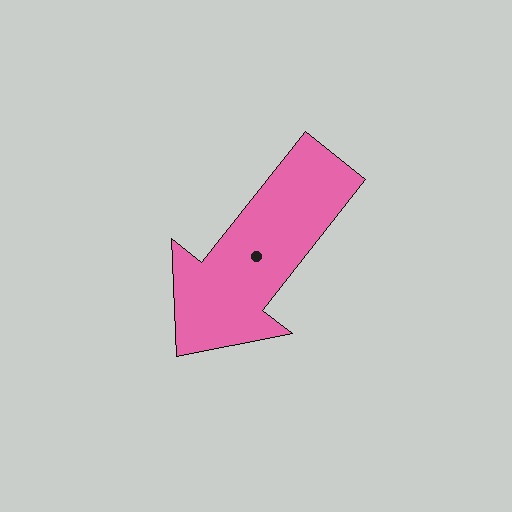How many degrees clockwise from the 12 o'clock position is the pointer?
Approximately 218 degrees.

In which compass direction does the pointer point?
Southwest.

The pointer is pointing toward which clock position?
Roughly 7 o'clock.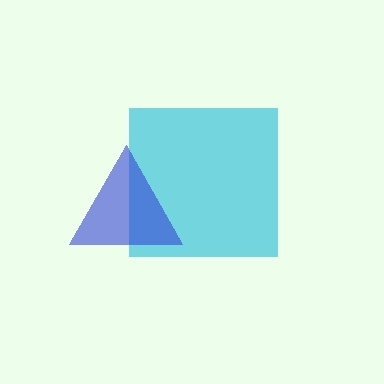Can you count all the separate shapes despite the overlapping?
Yes, there are 2 separate shapes.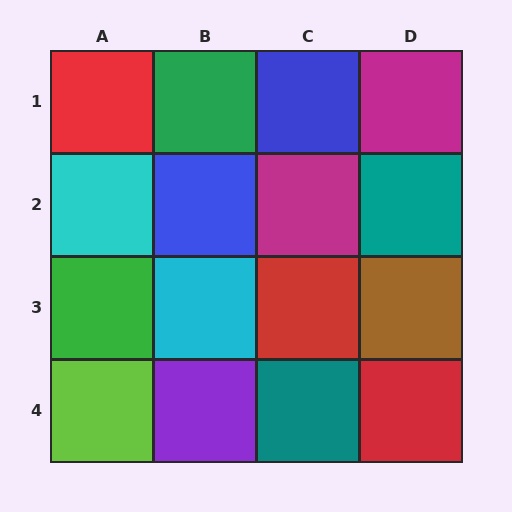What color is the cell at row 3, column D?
Brown.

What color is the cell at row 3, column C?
Red.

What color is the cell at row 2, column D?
Teal.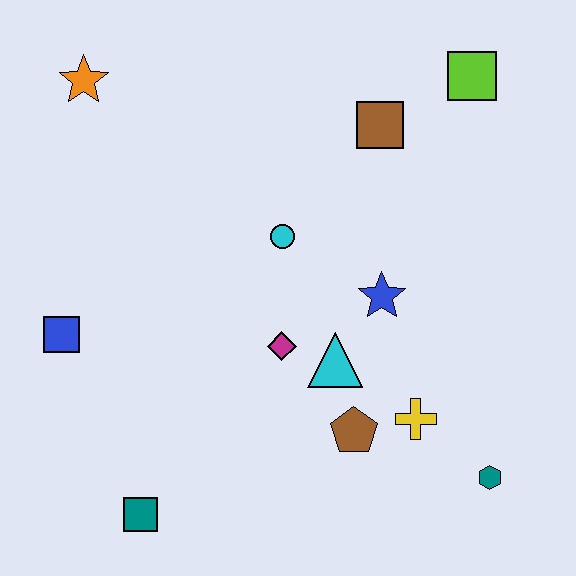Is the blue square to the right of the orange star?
No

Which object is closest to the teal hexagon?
The yellow cross is closest to the teal hexagon.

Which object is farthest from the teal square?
The lime square is farthest from the teal square.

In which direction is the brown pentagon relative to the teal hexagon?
The brown pentagon is to the left of the teal hexagon.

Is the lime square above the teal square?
Yes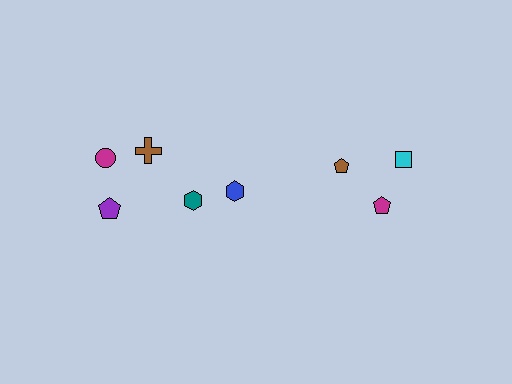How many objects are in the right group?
There are 3 objects.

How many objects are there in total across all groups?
There are 8 objects.